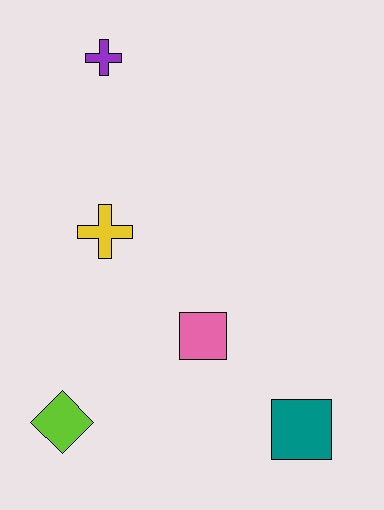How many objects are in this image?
There are 5 objects.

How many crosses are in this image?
There are 2 crosses.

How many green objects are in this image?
There are no green objects.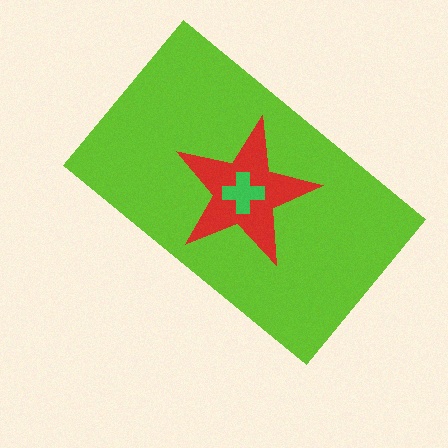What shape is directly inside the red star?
The green cross.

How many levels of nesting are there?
3.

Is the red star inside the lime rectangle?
Yes.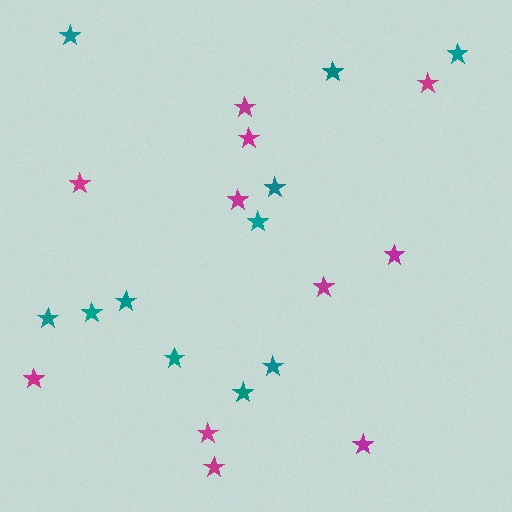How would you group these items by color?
There are 2 groups: one group of teal stars (11) and one group of magenta stars (11).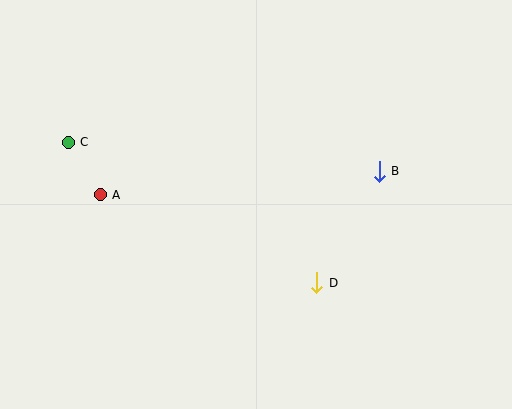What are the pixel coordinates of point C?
Point C is at (68, 142).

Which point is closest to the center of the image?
Point D at (317, 283) is closest to the center.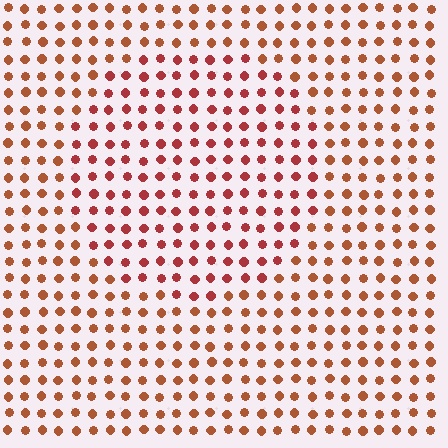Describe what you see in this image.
The image is filled with small brown elements in a uniform arrangement. A circle-shaped region is visible where the elements are tinted to a slightly different hue, forming a subtle color boundary.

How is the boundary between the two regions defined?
The boundary is defined purely by a slight shift in hue (about 22 degrees). Spacing, size, and orientation are identical on both sides.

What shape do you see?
I see a circle.